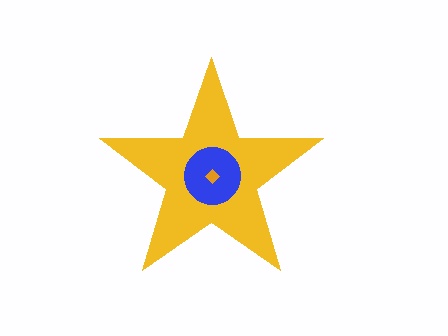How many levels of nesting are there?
3.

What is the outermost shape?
The yellow star.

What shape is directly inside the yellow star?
The blue circle.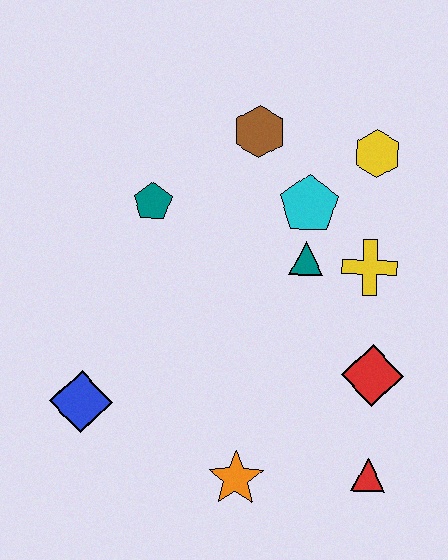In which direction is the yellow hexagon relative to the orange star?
The yellow hexagon is above the orange star.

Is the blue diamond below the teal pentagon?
Yes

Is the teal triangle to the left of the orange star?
No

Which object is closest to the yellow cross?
The teal triangle is closest to the yellow cross.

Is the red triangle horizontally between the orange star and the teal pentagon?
No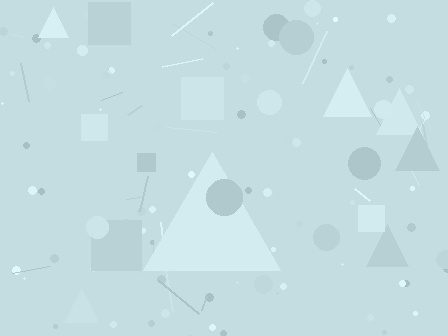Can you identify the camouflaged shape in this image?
The camouflaged shape is a triangle.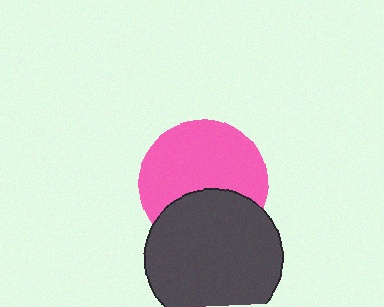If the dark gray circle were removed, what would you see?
You would see the complete pink circle.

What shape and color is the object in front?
The object in front is a dark gray circle.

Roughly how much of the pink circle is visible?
About half of it is visible (roughly 64%).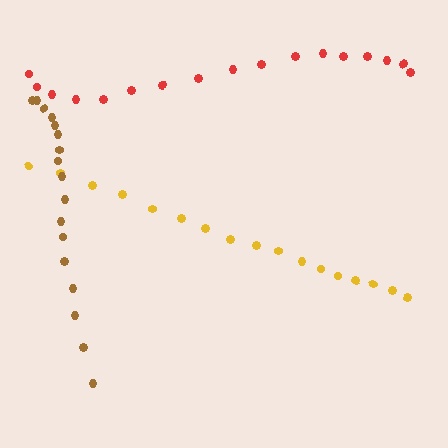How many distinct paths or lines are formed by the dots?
There are 3 distinct paths.